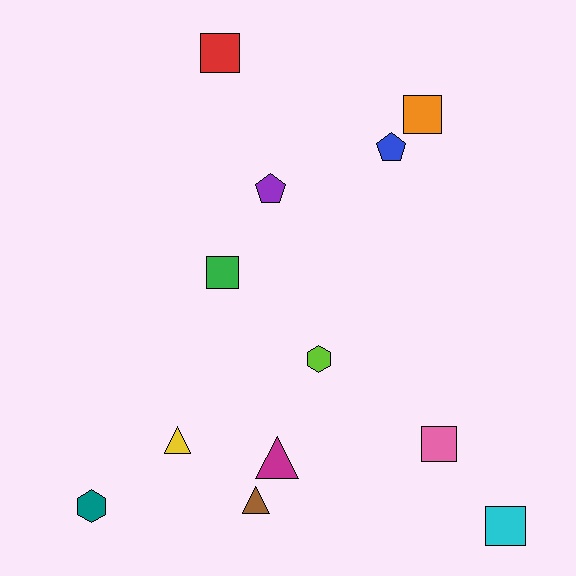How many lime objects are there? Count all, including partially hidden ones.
There is 1 lime object.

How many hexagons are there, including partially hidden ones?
There are 2 hexagons.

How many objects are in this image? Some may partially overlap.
There are 12 objects.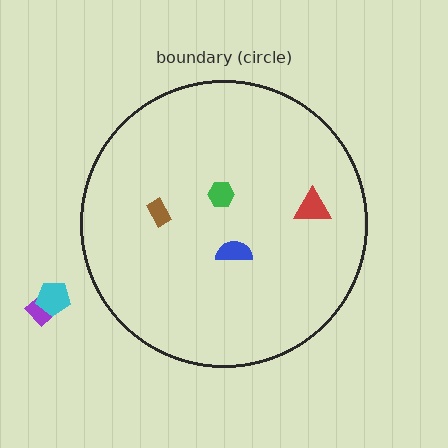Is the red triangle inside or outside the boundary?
Inside.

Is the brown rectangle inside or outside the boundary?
Inside.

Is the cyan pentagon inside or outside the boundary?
Outside.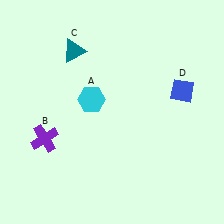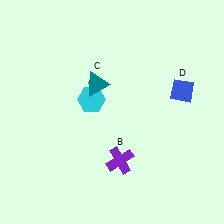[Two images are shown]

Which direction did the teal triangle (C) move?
The teal triangle (C) moved down.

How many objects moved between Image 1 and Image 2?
2 objects moved between the two images.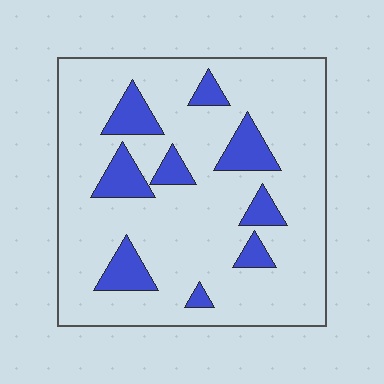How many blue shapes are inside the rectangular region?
9.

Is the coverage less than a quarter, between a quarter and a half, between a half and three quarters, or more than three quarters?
Less than a quarter.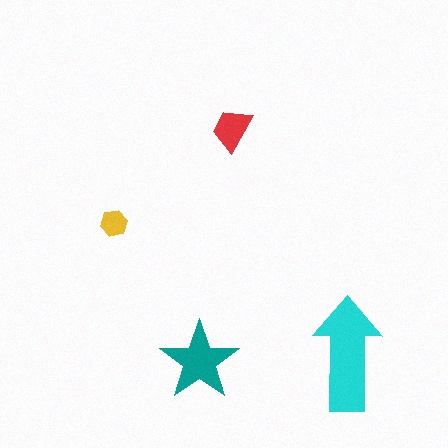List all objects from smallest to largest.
The yellow hexagon, the red trapezoid, the teal star, the cyan arrow.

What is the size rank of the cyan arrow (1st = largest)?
1st.